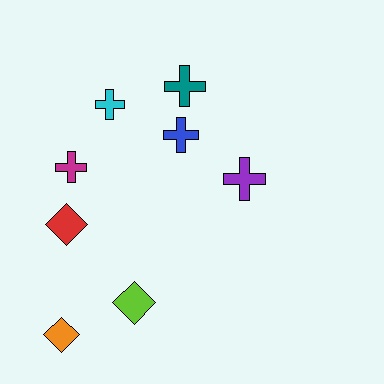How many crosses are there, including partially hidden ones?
There are 5 crosses.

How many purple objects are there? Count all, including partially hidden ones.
There is 1 purple object.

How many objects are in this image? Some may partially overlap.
There are 8 objects.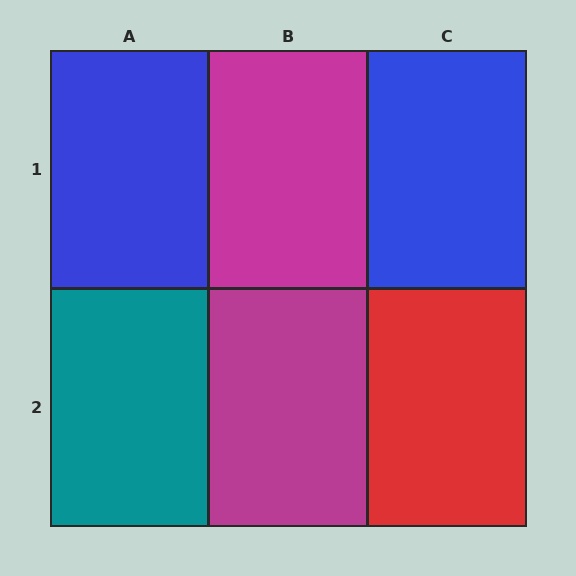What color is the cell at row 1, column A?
Blue.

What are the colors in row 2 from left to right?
Teal, magenta, red.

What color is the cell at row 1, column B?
Magenta.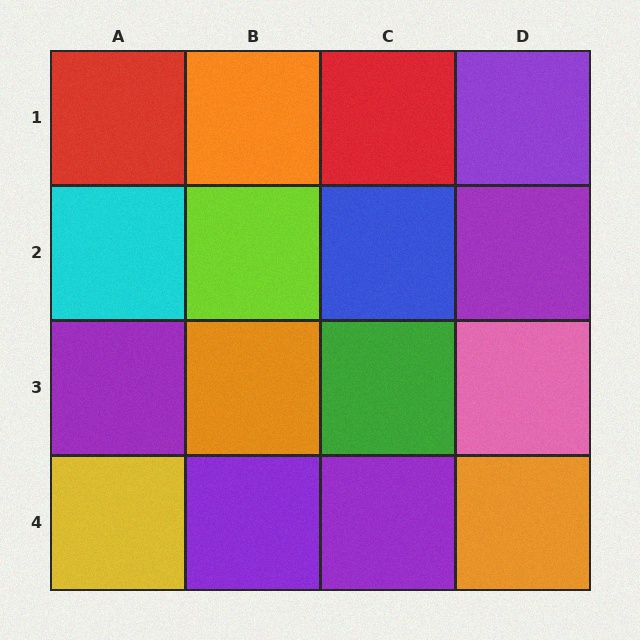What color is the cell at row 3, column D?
Pink.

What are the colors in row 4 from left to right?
Yellow, purple, purple, orange.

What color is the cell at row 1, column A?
Red.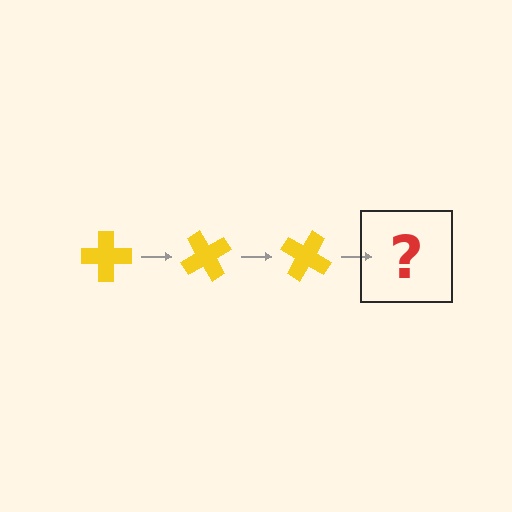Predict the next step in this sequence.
The next step is a yellow cross rotated 180 degrees.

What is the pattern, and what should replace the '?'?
The pattern is that the cross rotates 60 degrees each step. The '?' should be a yellow cross rotated 180 degrees.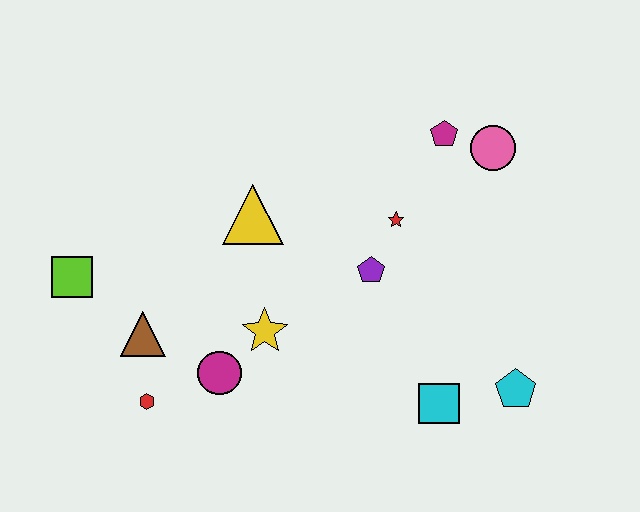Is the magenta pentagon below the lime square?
No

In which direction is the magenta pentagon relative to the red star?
The magenta pentagon is above the red star.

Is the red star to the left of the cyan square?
Yes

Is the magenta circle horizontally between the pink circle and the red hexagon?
Yes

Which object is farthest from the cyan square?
The lime square is farthest from the cyan square.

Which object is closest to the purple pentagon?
The red star is closest to the purple pentagon.